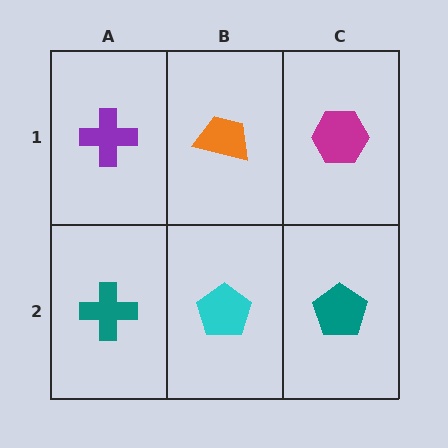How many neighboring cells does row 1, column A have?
2.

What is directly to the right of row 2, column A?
A cyan pentagon.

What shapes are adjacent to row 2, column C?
A magenta hexagon (row 1, column C), a cyan pentagon (row 2, column B).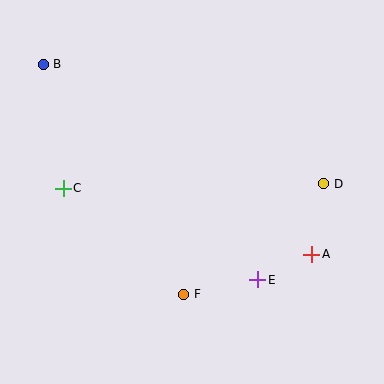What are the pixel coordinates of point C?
Point C is at (63, 188).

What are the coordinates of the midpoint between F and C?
The midpoint between F and C is at (124, 241).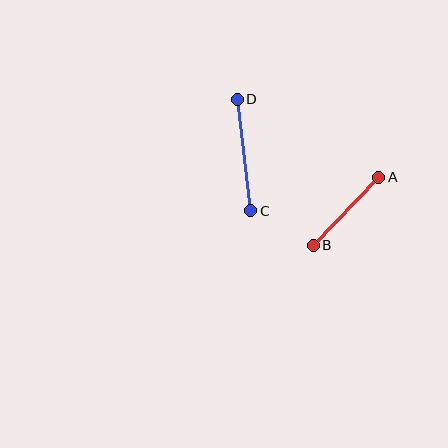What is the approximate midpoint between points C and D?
The midpoint is at approximately (244, 155) pixels.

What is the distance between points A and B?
The distance is approximately 94 pixels.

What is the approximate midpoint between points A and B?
The midpoint is at approximately (346, 211) pixels.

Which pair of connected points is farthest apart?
Points C and D are farthest apart.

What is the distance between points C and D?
The distance is approximately 112 pixels.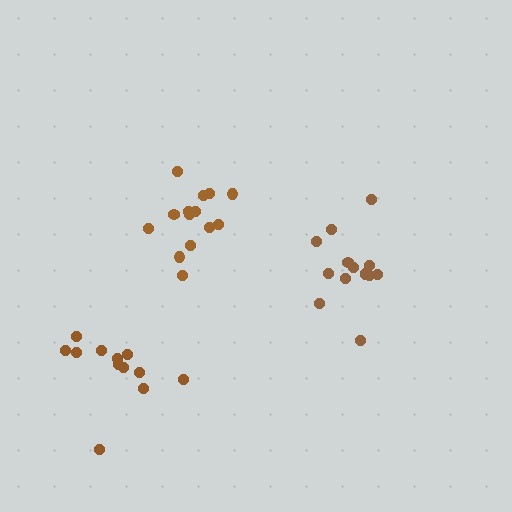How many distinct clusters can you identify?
There are 3 distinct clusters.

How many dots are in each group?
Group 1: 14 dots, Group 2: 14 dots, Group 3: 12 dots (40 total).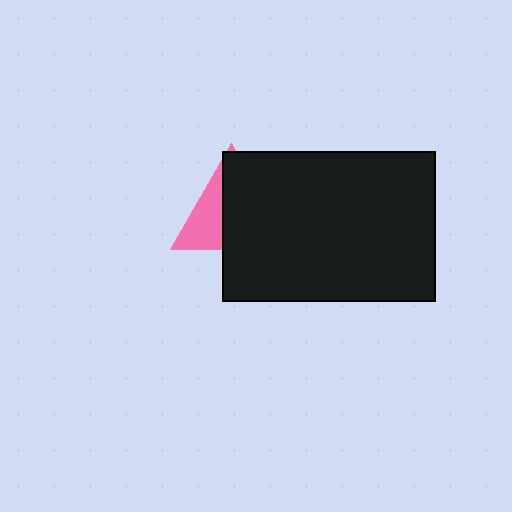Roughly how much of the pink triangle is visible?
A small part of it is visible (roughly 36%).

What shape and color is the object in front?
The object in front is a black rectangle.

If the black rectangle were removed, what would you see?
You would see the complete pink triangle.